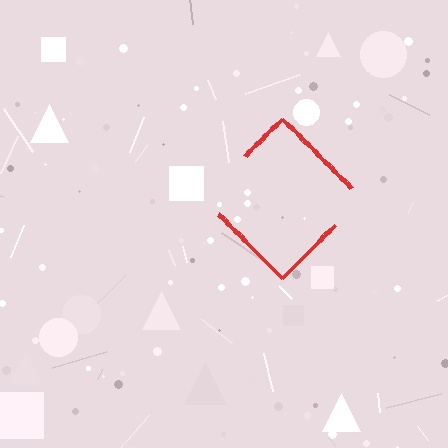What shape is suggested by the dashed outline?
The dashed outline suggests a diamond.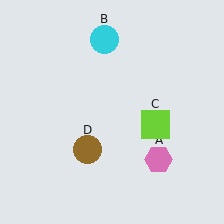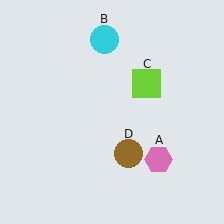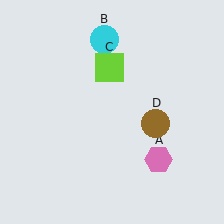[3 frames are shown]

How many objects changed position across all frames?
2 objects changed position: lime square (object C), brown circle (object D).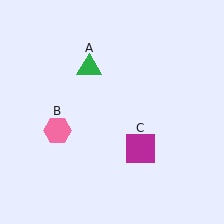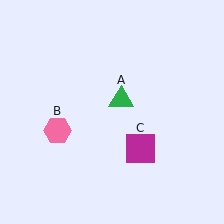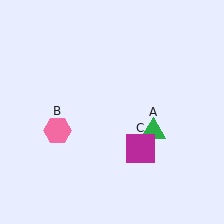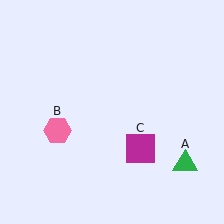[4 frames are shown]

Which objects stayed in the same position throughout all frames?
Pink hexagon (object B) and magenta square (object C) remained stationary.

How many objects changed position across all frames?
1 object changed position: green triangle (object A).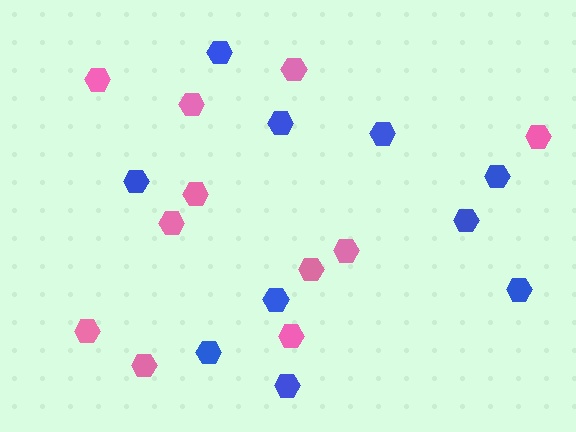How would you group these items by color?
There are 2 groups: one group of blue hexagons (10) and one group of pink hexagons (11).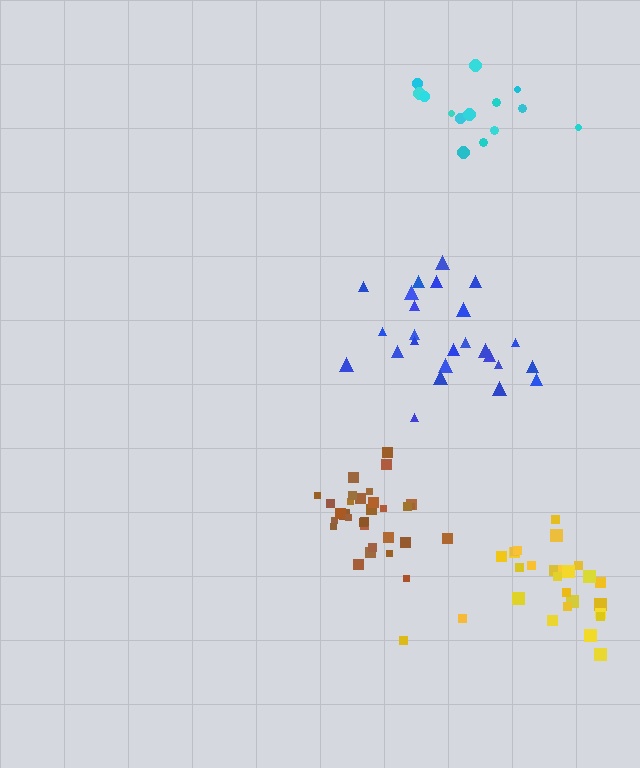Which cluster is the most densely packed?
Brown.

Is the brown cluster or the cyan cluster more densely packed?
Brown.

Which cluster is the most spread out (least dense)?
Yellow.